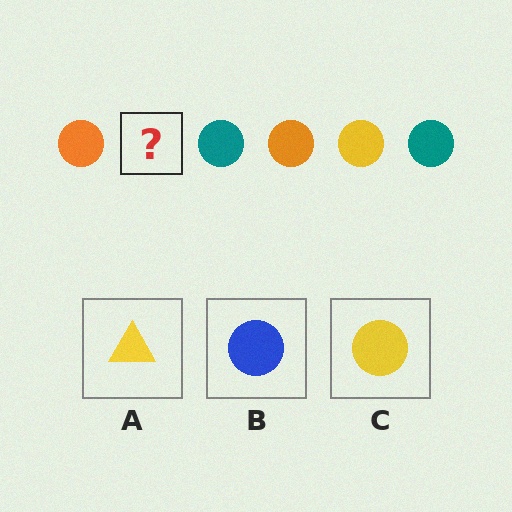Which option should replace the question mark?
Option C.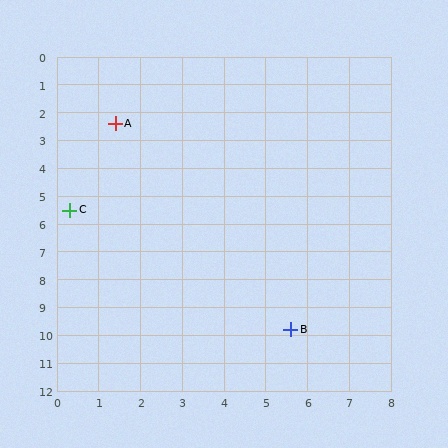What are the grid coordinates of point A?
Point A is at approximately (1.4, 2.4).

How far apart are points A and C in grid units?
Points A and C are about 3.3 grid units apart.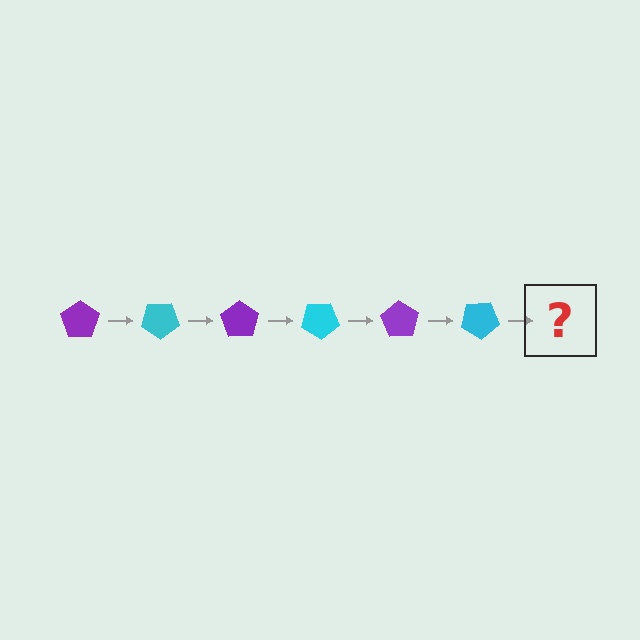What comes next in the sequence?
The next element should be a purple pentagon, rotated 210 degrees from the start.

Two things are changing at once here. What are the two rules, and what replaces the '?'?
The two rules are that it rotates 35 degrees each step and the color cycles through purple and cyan. The '?' should be a purple pentagon, rotated 210 degrees from the start.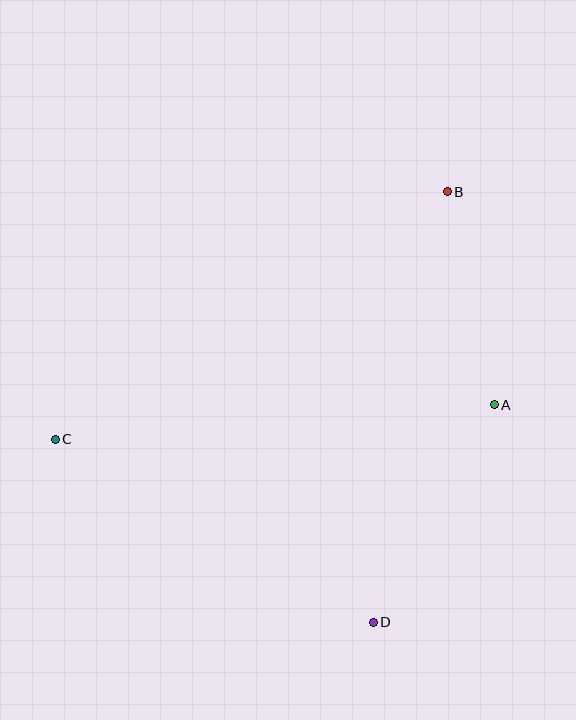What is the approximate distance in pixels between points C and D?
The distance between C and D is approximately 367 pixels.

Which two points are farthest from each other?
Points B and C are farthest from each other.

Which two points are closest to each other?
Points A and B are closest to each other.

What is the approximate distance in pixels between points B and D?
The distance between B and D is approximately 437 pixels.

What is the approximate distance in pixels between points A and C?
The distance between A and C is approximately 440 pixels.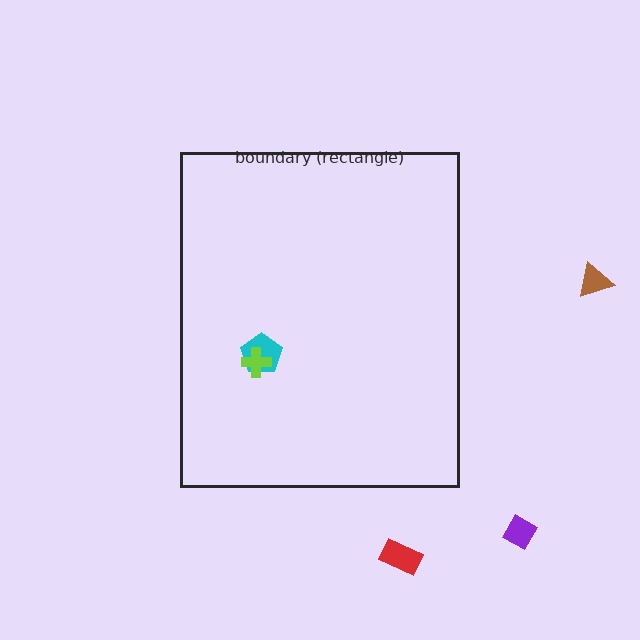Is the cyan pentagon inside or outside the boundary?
Inside.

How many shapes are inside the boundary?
2 inside, 3 outside.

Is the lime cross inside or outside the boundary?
Inside.